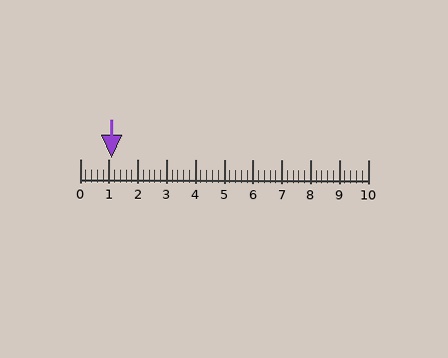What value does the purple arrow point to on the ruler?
The purple arrow points to approximately 1.1.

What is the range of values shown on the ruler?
The ruler shows values from 0 to 10.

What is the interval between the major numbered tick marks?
The major tick marks are spaced 1 units apart.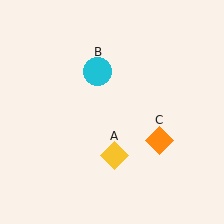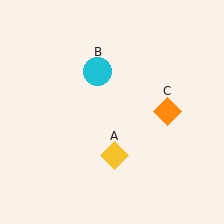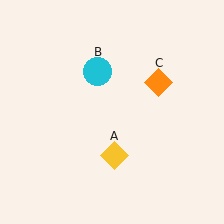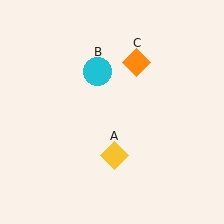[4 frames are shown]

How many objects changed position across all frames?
1 object changed position: orange diamond (object C).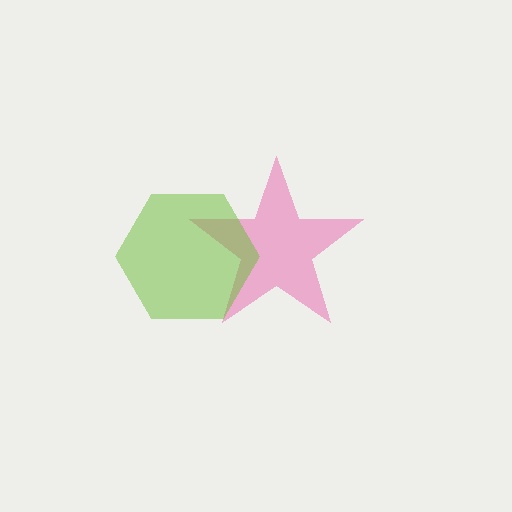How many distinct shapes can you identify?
There are 2 distinct shapes: a pink star, a lime hexagon.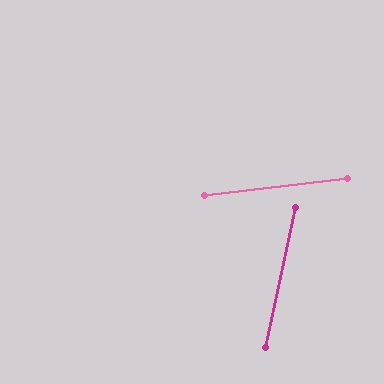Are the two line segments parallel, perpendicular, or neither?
Neither parallel nor perpendicular — they differ by about 71°.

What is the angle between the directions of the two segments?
Approximately 71 degrees.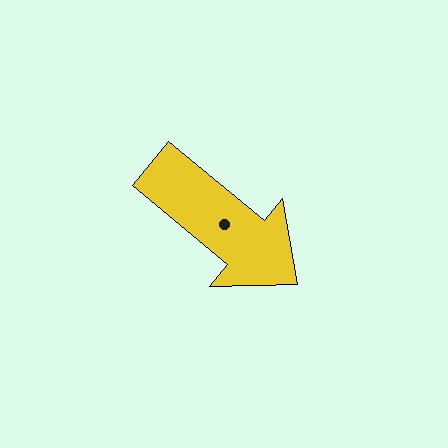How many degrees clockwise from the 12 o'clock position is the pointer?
Approximately 129 degrees.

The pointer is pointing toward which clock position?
Roughly 4 o'clock.